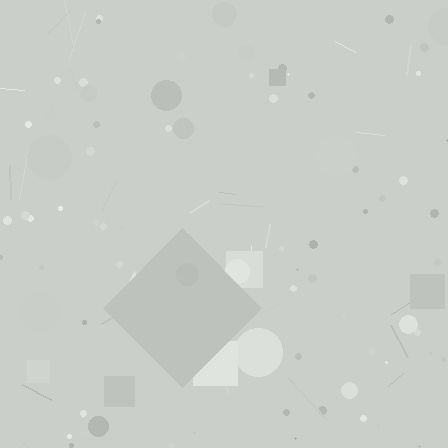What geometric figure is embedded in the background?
A diamond is embedded in the background.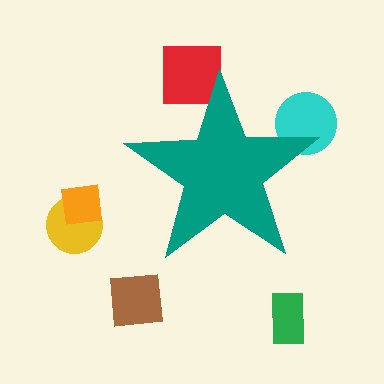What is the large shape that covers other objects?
A teal star.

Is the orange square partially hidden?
No, the orange square is fully visible.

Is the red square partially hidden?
Yes, the red square is partially hidden behind the teal star.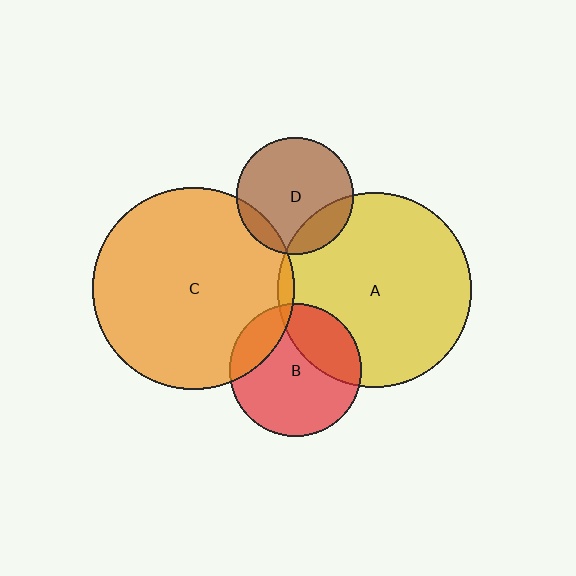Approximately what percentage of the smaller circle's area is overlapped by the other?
Approximately 20%.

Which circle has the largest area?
Circle C (orange).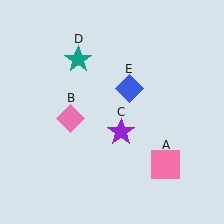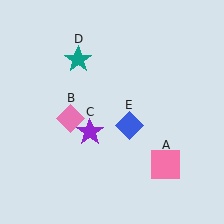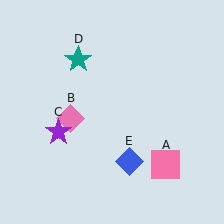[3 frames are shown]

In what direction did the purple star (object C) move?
The purple star (object C) moved left.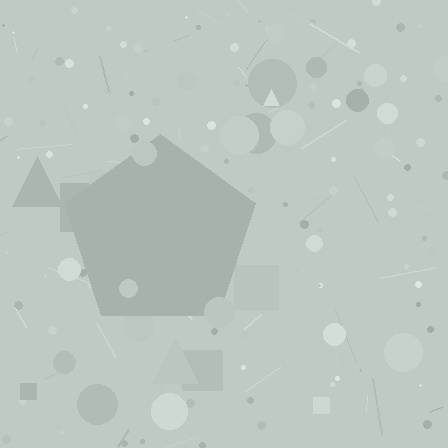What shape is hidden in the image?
A pentagon is hidden in the image.